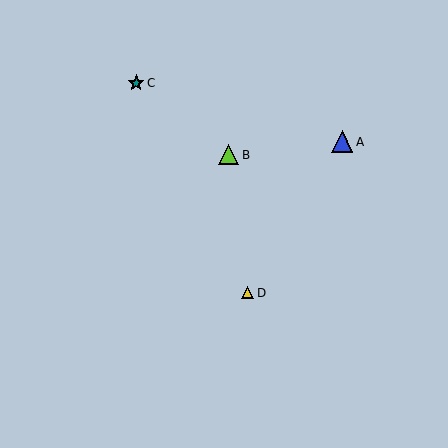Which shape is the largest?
The blue triangle (labeled A) is the largest.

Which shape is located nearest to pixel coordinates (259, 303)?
The yellow triangle (labeled D) at (247, 293) is nearest to that location.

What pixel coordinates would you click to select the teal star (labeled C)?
Click at (136, 83) to select the teal star C.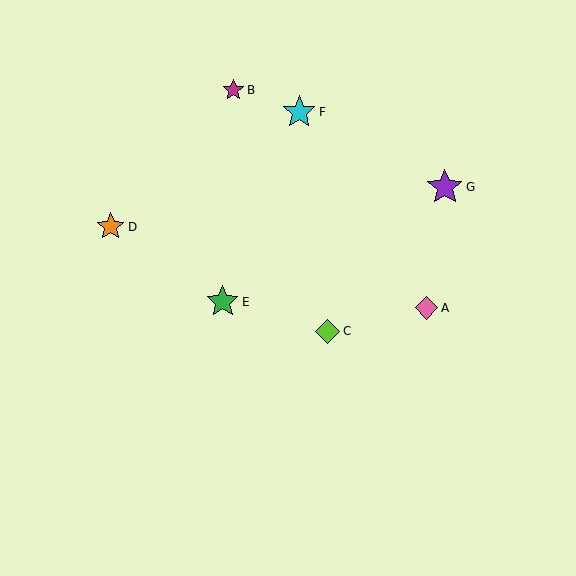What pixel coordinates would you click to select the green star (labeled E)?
Click at (223, 302) to select the green star E.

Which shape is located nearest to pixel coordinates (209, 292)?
The green star (labeled E) at (223, 302) is nearest to that location.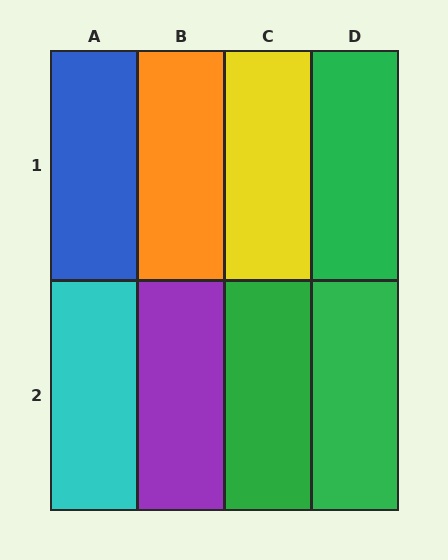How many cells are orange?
1 cell is orange.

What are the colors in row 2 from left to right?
Cyan, purple, green, green.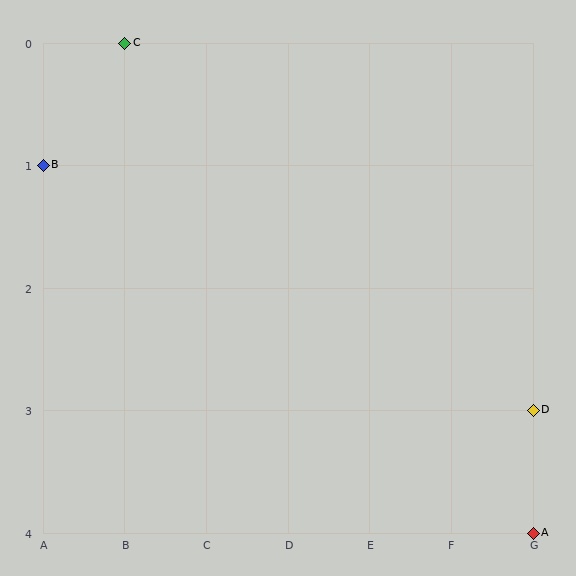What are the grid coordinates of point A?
Point A is at grid coordinates (G, 4).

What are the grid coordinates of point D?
Point D is at grid coordinates (G, 3).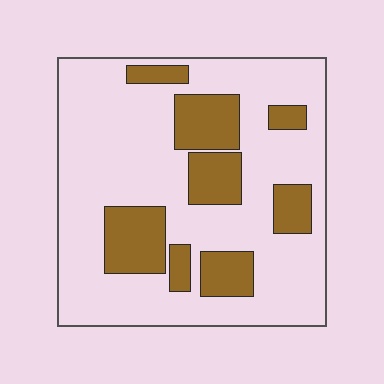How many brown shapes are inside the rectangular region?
8.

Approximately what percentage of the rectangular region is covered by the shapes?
Approximately 25%.